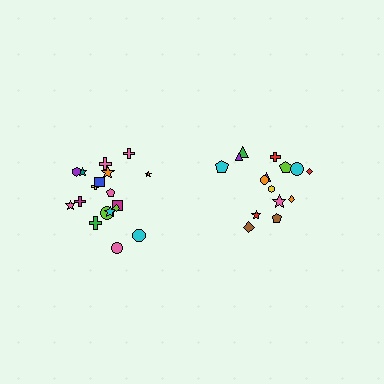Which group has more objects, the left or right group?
The left group.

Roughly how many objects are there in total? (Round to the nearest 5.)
Roughly 35 objects in total.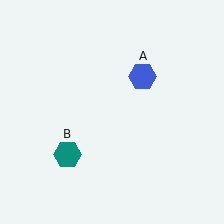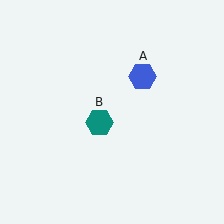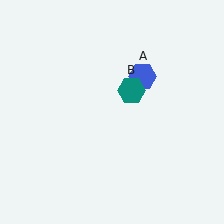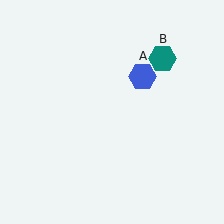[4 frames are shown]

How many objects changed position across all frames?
1 object changed position: teal hexagon (object B).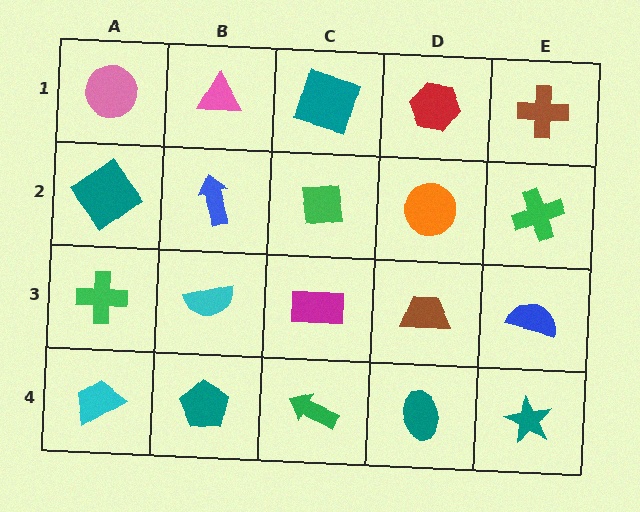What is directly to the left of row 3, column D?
A magenta rectangle.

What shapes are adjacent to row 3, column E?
A green cross (row 2, column E), a teal star (row 4, column E), a brown trapezoid (row 3, column D).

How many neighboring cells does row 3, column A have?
3.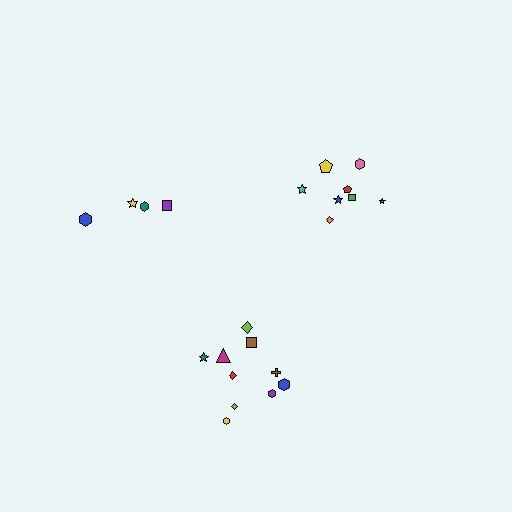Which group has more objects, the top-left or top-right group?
The top-right group.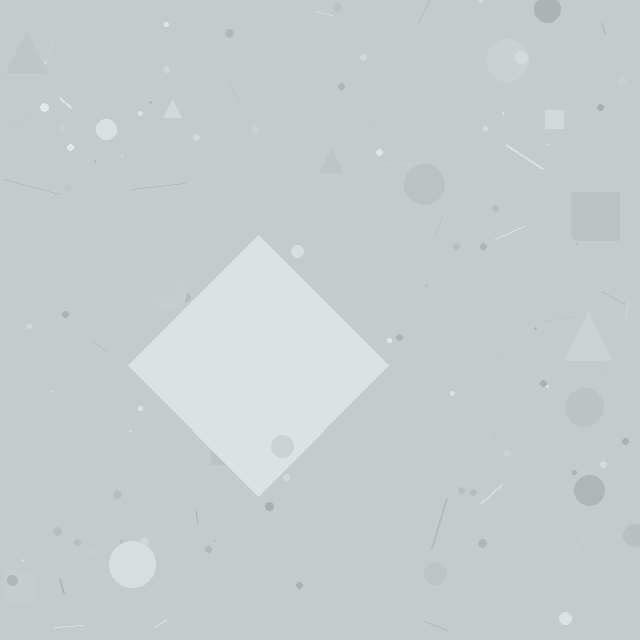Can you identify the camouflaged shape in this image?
The camouflaged shape is a diamond.